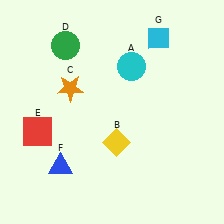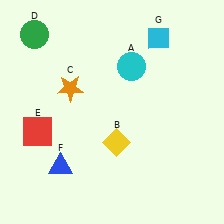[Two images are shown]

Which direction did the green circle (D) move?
The green circle (D) moved left.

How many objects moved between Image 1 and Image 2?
1 object moved between the two images.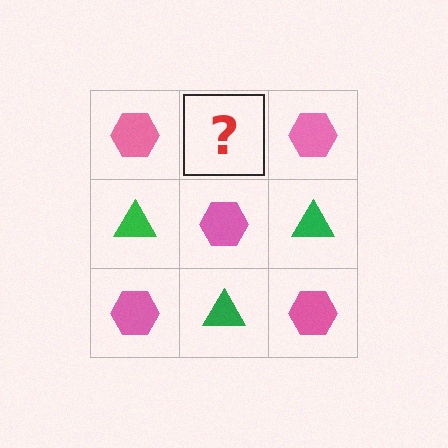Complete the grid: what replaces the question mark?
The question mark should be replaced with a green triangle.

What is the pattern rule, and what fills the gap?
The rule is that it alternates pink hexagon and green triangle in a checkerboard pattern. The gap should be filled with a green triangle.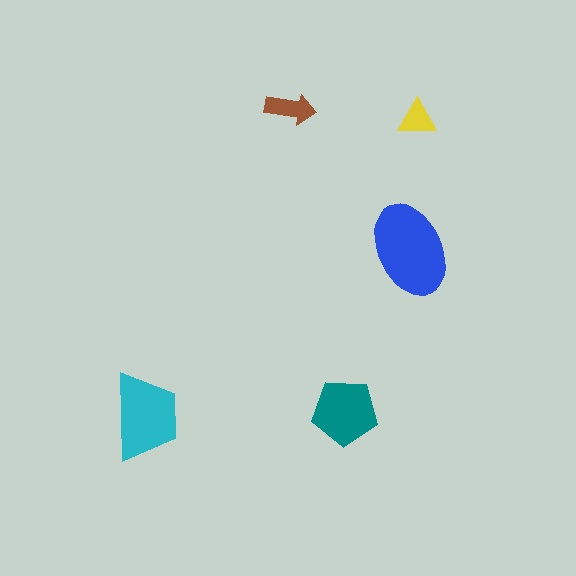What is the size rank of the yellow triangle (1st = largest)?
5th.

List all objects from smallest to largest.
The yellow triangle, the brown arrow, the teal pentagon, the cyan trapezoid, the blue ellipse.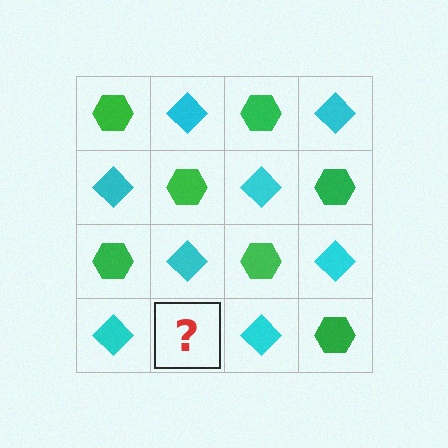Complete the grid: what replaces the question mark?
The question mark should be replaced with a green hexagon.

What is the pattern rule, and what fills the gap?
The rule is that it alternates green hexagon and cyan diamond in a checkerboard pattern. The gap should be filled with a green hexagon.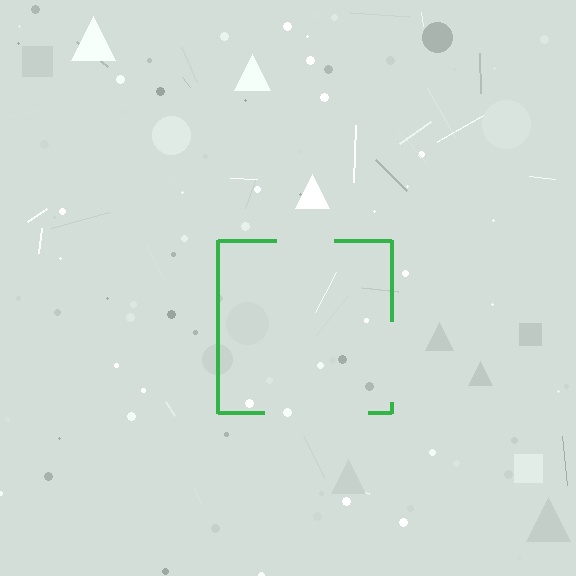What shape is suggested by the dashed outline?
The dashed outline suggests a square.